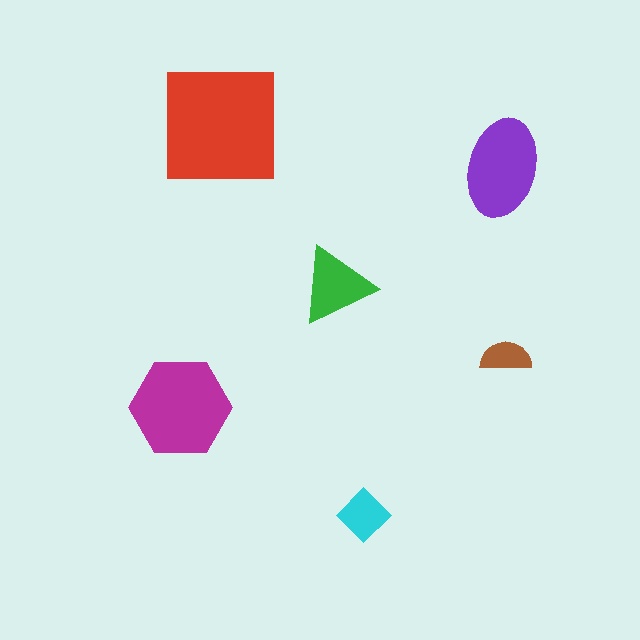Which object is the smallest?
The brown semicircle.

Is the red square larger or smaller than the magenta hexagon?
Larger.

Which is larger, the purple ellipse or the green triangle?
The purple ellipse.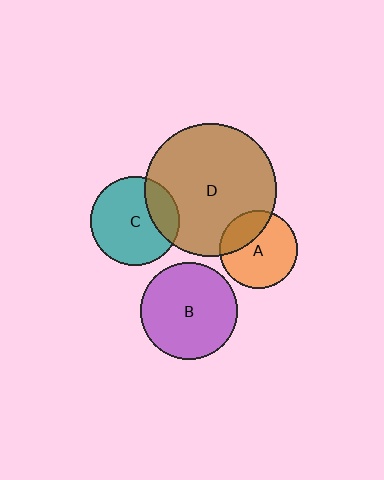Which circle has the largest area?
Circle D (brown).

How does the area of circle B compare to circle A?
Approximately 1.5 times.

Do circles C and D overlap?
Yes.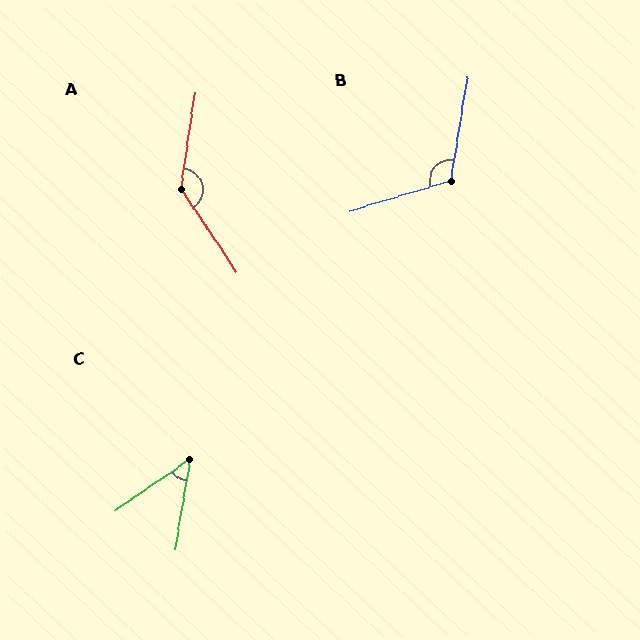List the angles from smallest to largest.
C (46°), B (116°), A (137°).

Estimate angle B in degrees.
Approximately 116 degrees.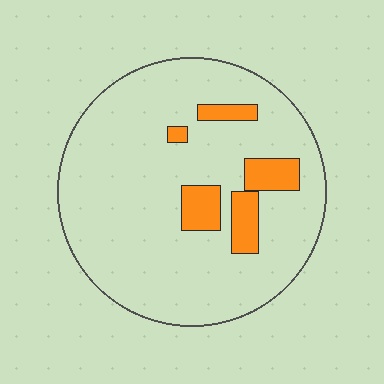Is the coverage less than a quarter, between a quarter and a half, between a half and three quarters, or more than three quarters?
Less than a quarter.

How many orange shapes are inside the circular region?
5.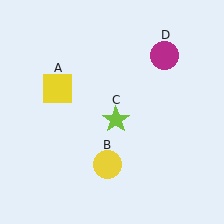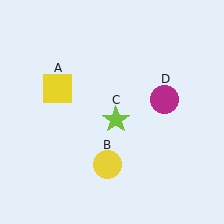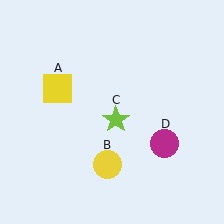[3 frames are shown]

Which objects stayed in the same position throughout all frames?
Yellow square (object A) and yellow circle (object B) and lime star (object C) remained stationary.